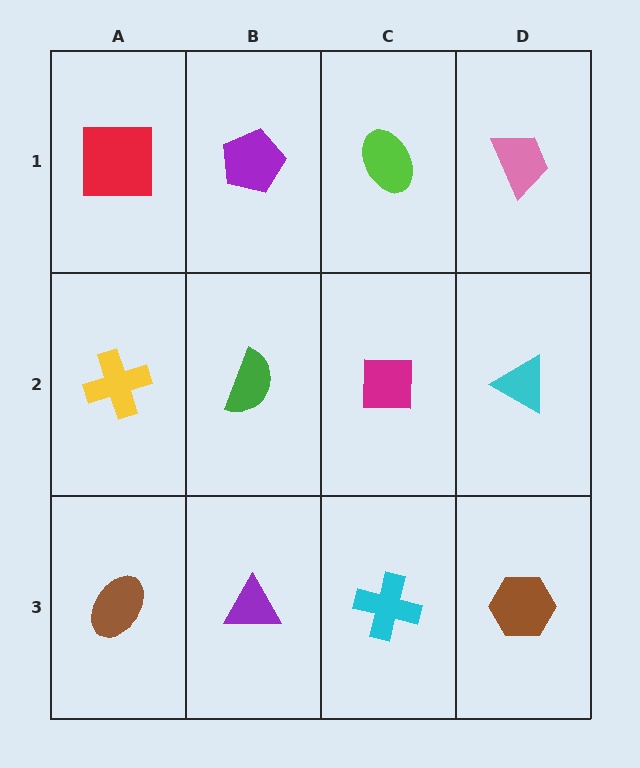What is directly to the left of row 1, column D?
A lime ellipse.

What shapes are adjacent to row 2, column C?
A lime ellipse (row 1, column C), a cyan cross (row 3, column C), a green semicircle (row 2, column B), a cyan triangle (row 2, column D).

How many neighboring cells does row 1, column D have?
2.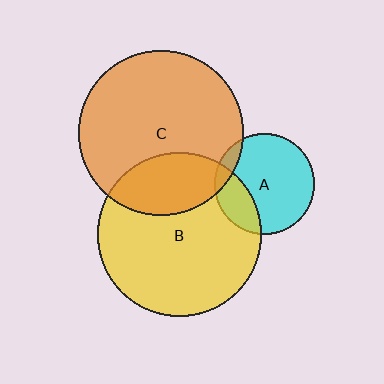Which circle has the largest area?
Circle C (orange).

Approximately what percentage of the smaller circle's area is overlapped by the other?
Approximately 25%.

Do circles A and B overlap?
Yes.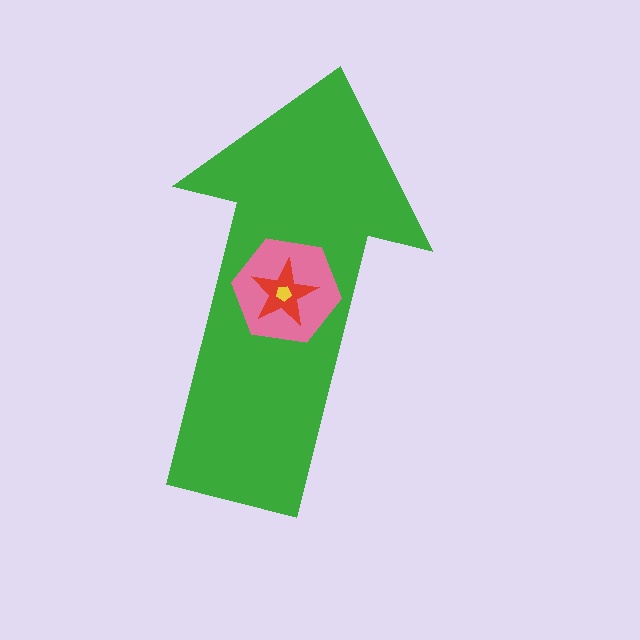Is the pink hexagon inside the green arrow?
Yes.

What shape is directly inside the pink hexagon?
The red star.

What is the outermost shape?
The green arrow.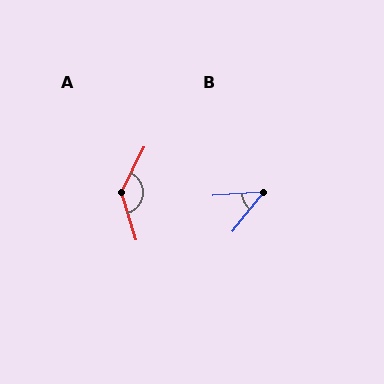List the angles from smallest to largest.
B (47°), A (137°).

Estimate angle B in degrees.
Approximately 47 degrees.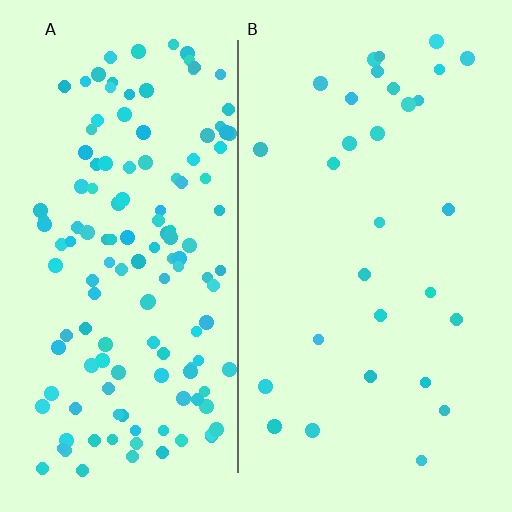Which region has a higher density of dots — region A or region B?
A (the left).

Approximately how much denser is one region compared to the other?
Approximately 4.7× — region A over region B.